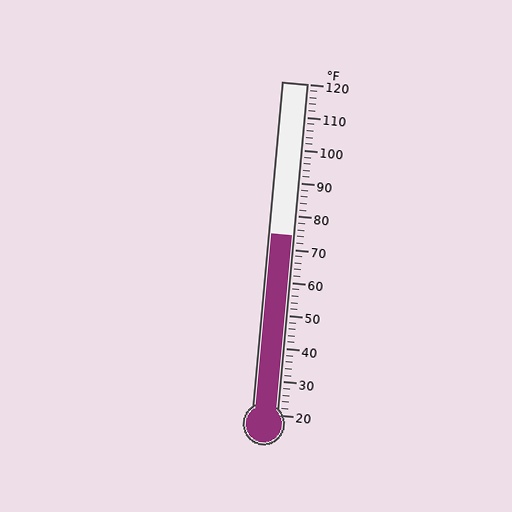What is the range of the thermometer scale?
The thermometer scale ranges from 20°F to 120°F.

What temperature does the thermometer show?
The thermometer shows approximately 74°F.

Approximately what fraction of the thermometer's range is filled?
The thermometer is filled to approximately 55% of its range.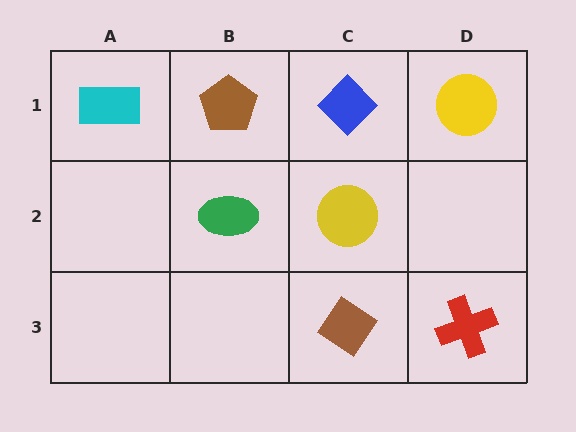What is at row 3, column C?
A brown diamond.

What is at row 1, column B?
A brown pentagon.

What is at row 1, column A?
A cyan rectangle.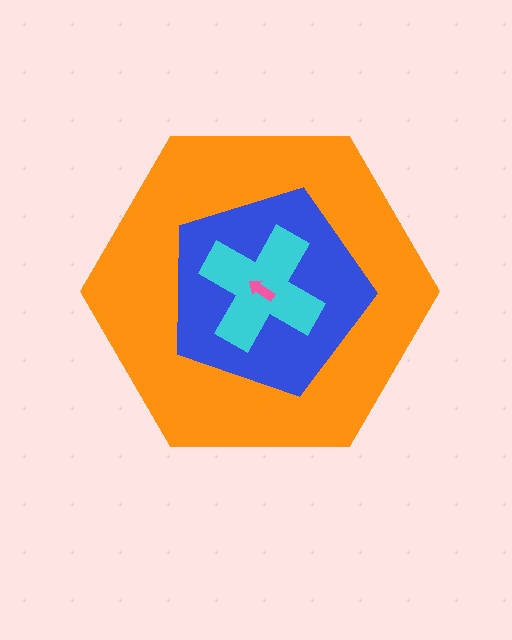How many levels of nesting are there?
4.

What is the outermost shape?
The orange hexagon.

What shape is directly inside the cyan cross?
The pink arrow.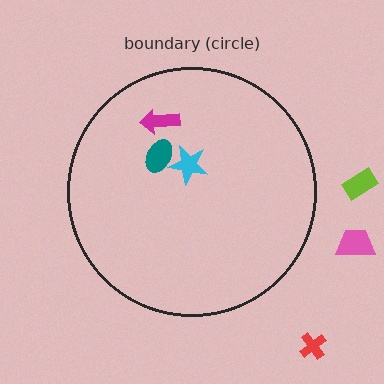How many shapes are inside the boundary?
3 inside, 3 outside.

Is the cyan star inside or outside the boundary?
Inside.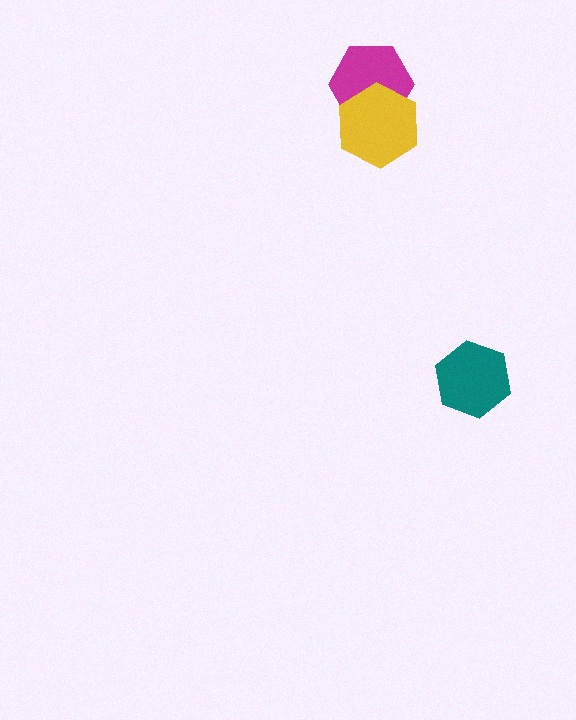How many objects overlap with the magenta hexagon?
1 object overlaps with the magenta hexagon.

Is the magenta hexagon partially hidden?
Yes, it is partially covered by another shape.